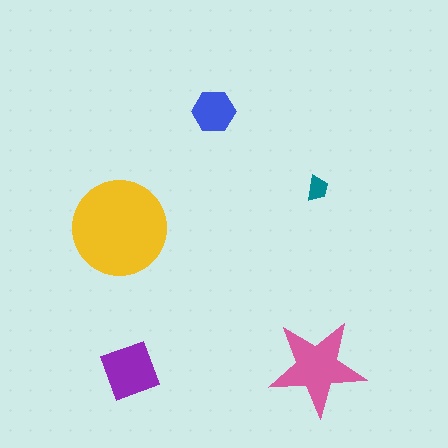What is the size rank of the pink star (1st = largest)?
2nd.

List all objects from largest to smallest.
The yellow circle, the pink star, the purple diamond, the blue hexagon, the teal trapezoid.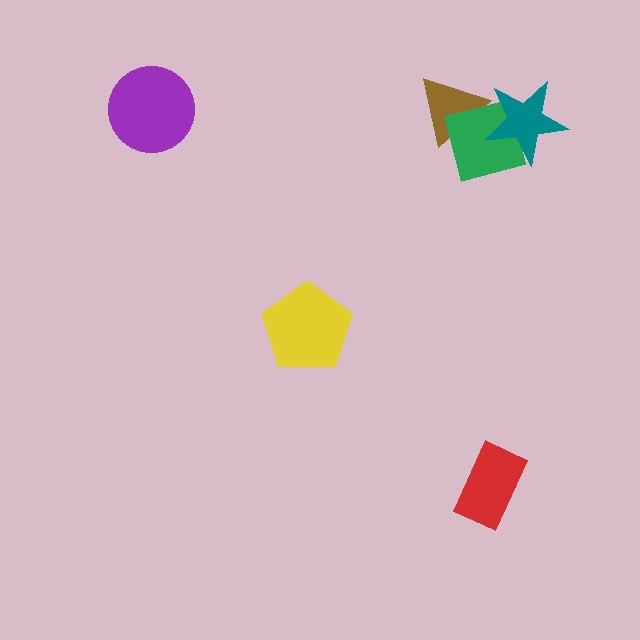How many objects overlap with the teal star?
2 objects overlap with the teal star.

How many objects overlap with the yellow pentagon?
0 objects overlap with the yellow pentagon.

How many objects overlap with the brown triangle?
2 objects overlap with the brown triangle.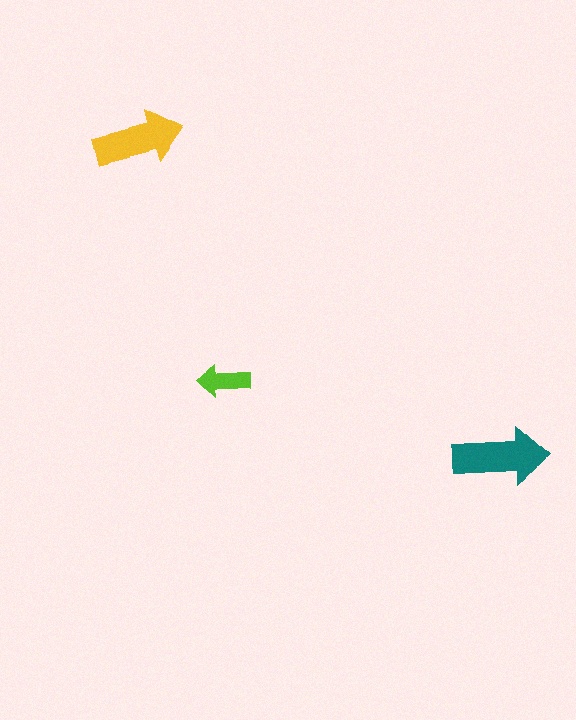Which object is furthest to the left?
The yellow arrow is leftmost.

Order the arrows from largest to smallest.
the teal one, the yellow one, the lime one.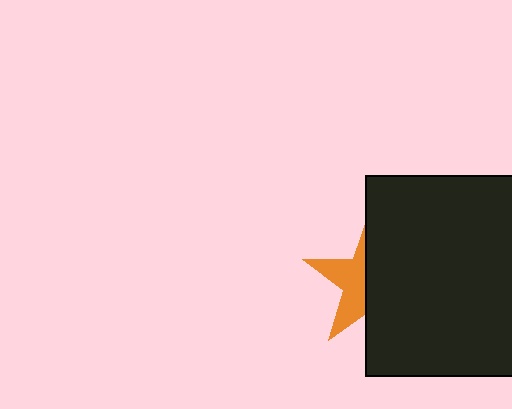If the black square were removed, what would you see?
You would see the complete orange star.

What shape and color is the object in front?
The object in front is a black square.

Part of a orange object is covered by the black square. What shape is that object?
It is a star.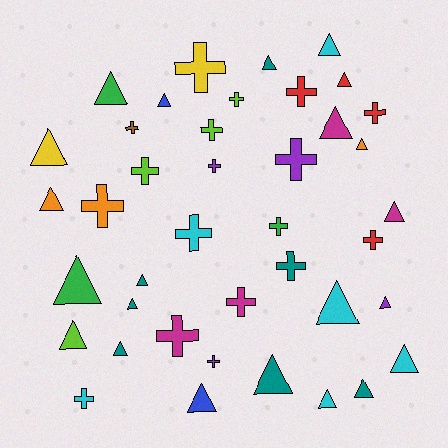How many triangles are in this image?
There are 22 triangles.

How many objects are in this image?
There are 40 objects.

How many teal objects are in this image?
There are 7 teal objects.